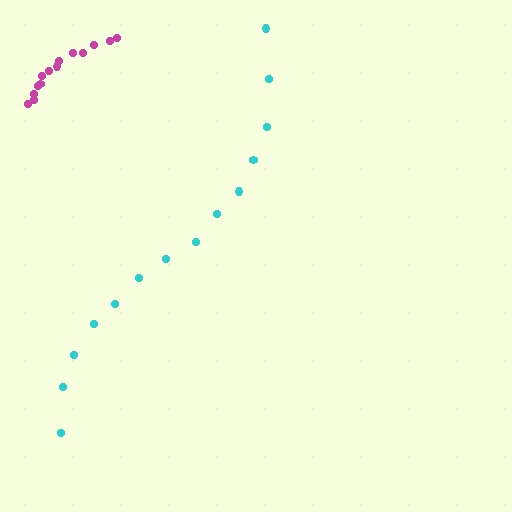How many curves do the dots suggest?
There are 2 distinct paths.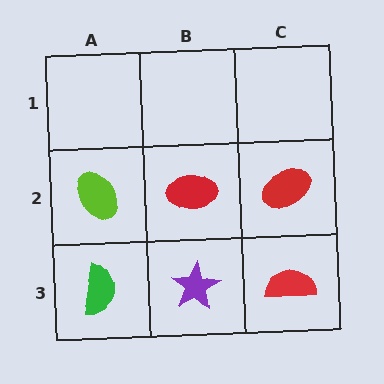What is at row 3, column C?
A red semicircle.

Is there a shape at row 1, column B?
No, that cell is empty.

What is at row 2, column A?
A lime ellipse.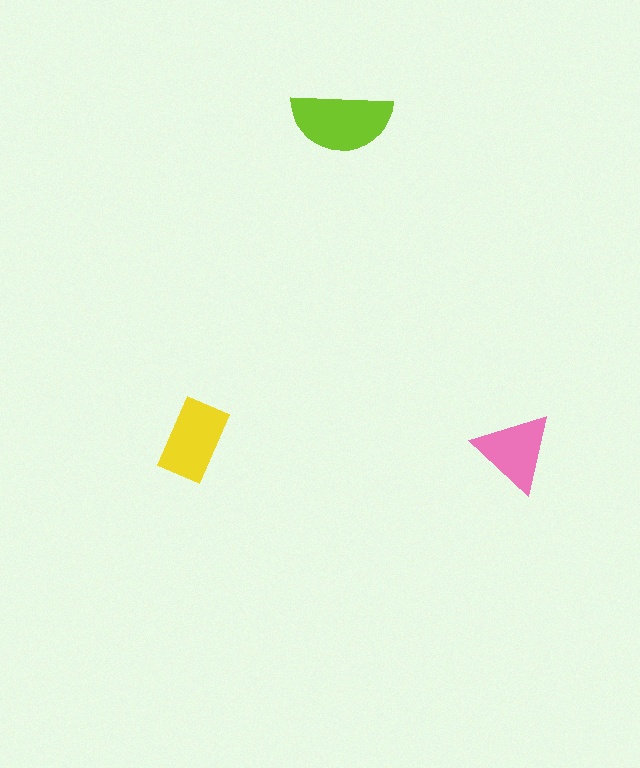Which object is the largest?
The lime semicircle.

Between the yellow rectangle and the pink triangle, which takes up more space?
The yellow rectangle.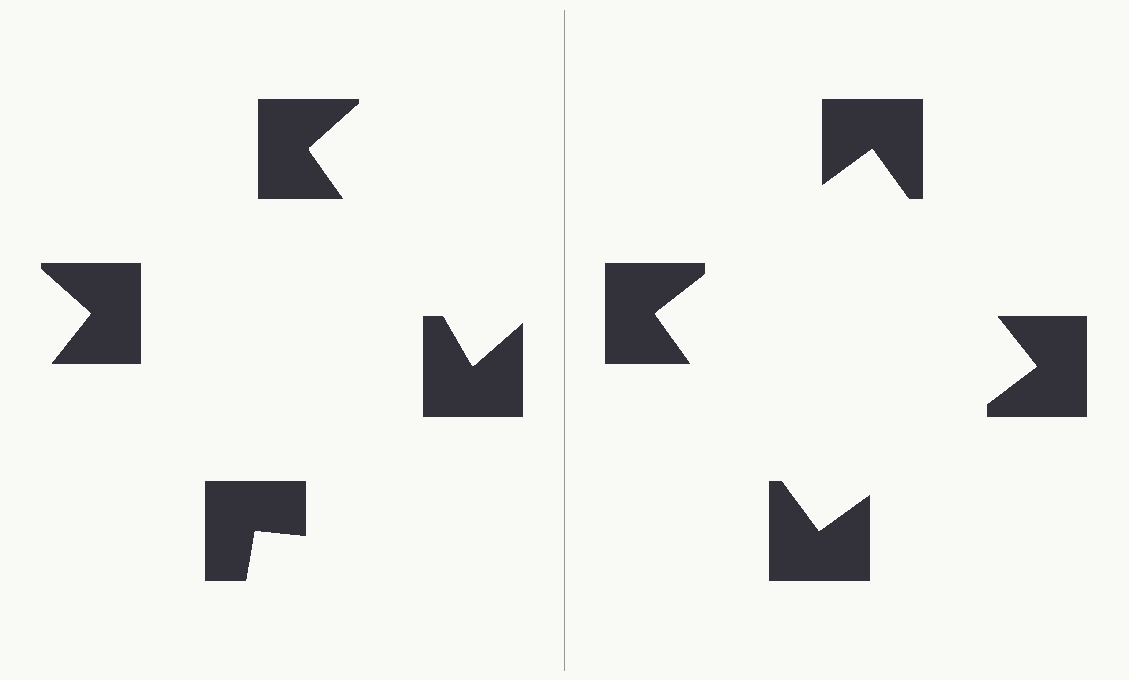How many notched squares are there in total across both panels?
8 — 4 on each side.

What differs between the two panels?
The notched squares are positioned identically on both sides; only the wedge orientations differ. On the right they align to a square; on the left they are misaligned.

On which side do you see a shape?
An illusory square appears on the right side. On the left side the wedge cuts are rotated, so no coherent shape forms.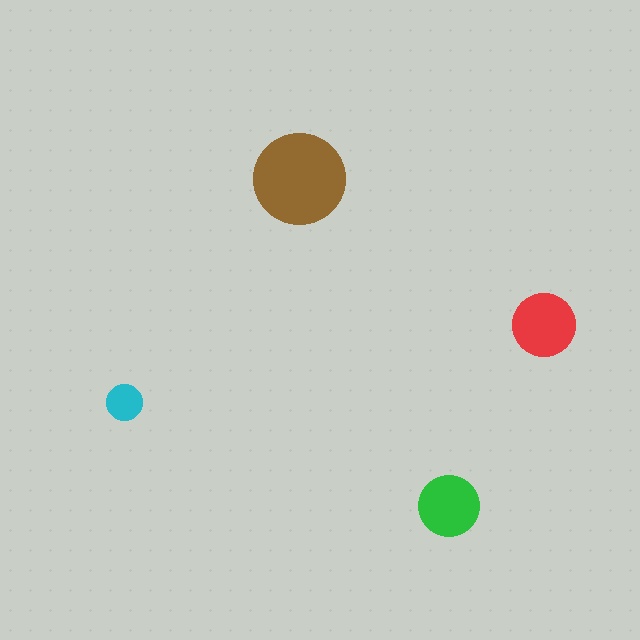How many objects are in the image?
There are 4 objects in the image.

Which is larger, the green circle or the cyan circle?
The green one.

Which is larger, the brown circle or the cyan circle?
The brown one.